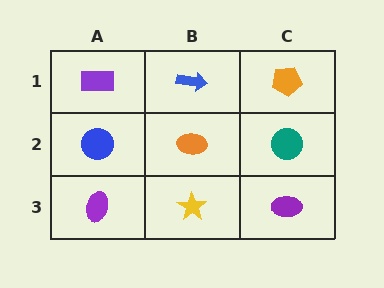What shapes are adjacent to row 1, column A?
A blue circle (row 2, column A), a blue arrow (row 1, column B).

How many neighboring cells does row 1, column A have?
2.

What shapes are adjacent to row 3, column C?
A teal circle (row 2, column C), a yellow star (row 3, column B).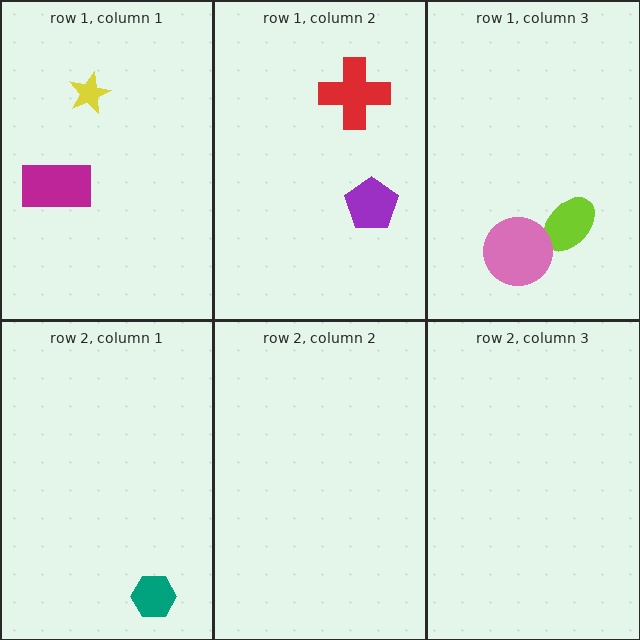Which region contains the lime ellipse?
The row 1, column 3 region.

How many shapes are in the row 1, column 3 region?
2.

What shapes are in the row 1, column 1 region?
The yellow star, the magenta rectangle.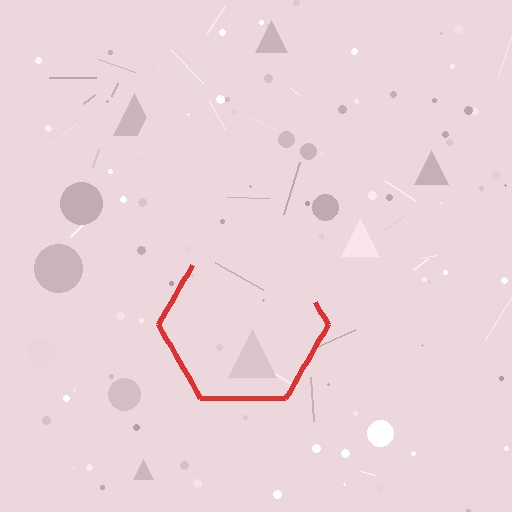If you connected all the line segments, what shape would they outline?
They would outline a hexagon.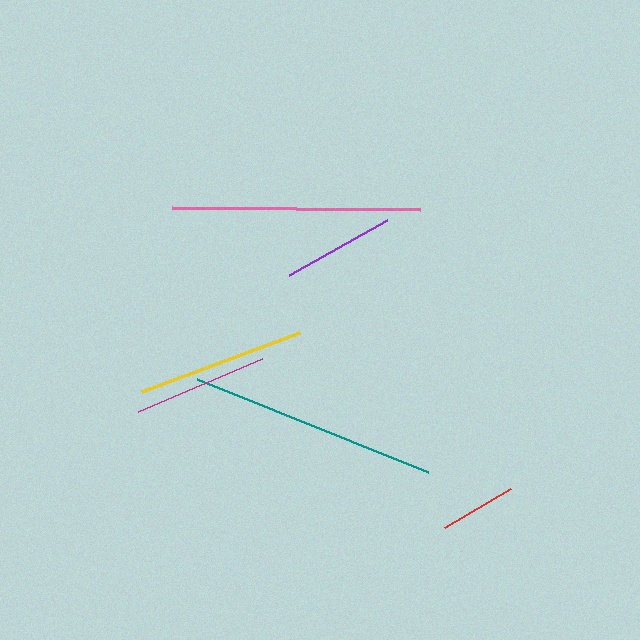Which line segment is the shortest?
The red line is the shortest at approximately 76 pixels.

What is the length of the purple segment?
The purple segment is approximately 113 pixels long.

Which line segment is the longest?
The teal line is the longest at approximately 250 pixels.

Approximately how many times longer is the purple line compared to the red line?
The purple line is approximately 1.5 times the length of the red line.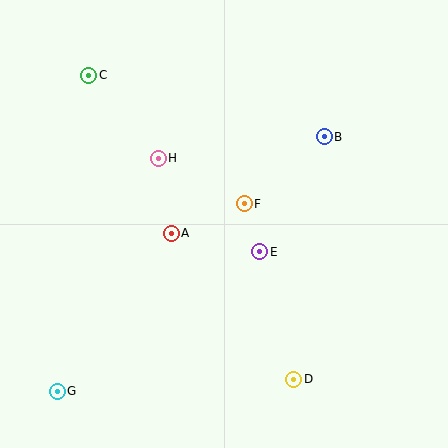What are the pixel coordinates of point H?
Point H is at (158, 158).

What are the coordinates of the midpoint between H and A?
The midpoint between H and A is at (165, 196).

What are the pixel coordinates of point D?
Point D is at (294, 379).